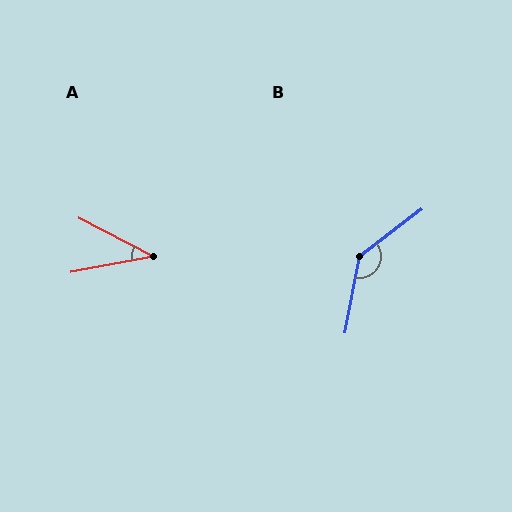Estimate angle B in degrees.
Approximately 137 degrees.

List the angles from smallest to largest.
A (38°), B (137°).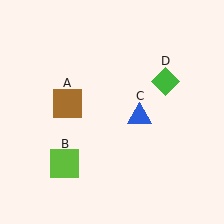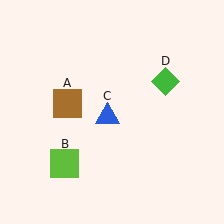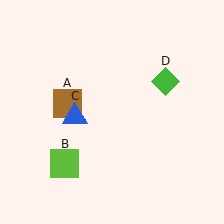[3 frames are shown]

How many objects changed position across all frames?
1 object changed position: blue triangle (object C).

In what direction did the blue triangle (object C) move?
The blue triangle (object C) moved left.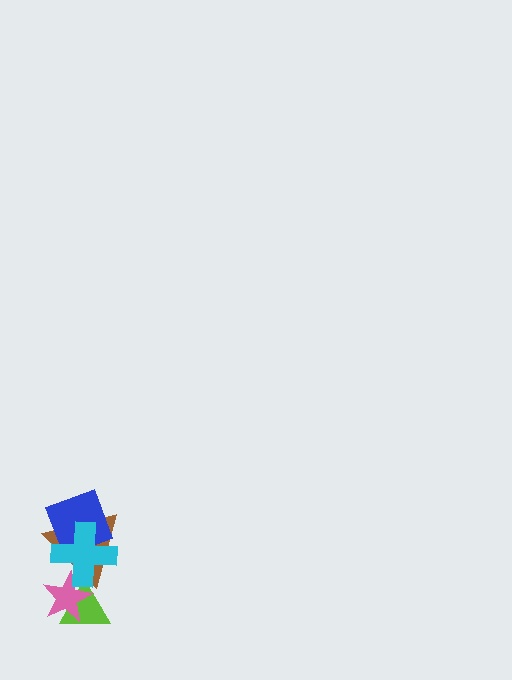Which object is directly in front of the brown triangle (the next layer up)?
The blue square is directly in front of the brown triangle.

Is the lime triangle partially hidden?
Yes, it is partially covered by another shape.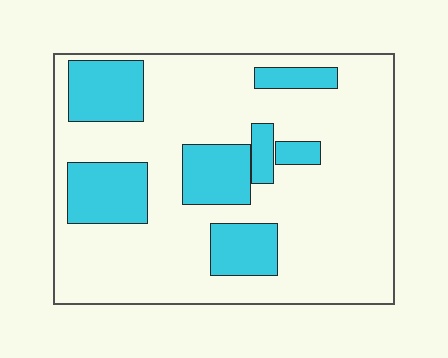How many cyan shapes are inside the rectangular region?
7.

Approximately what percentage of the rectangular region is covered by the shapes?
Approximately 25%.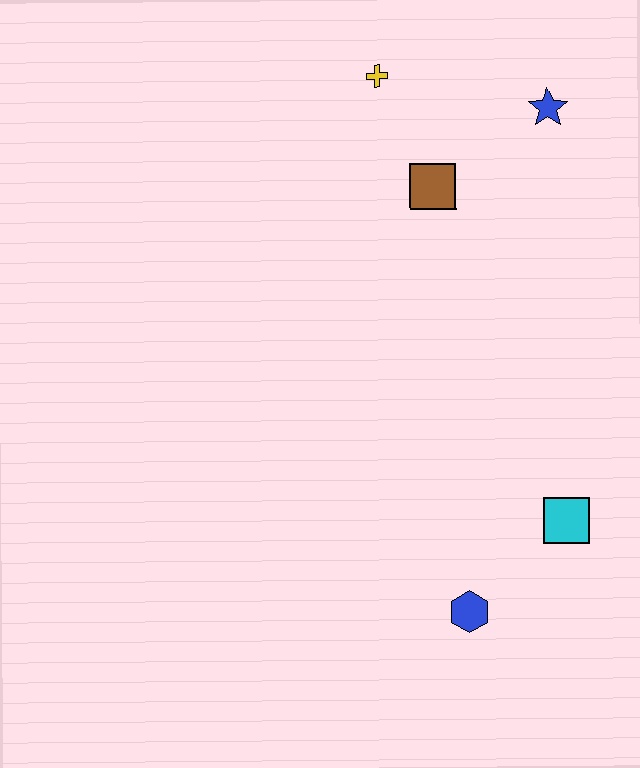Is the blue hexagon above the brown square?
No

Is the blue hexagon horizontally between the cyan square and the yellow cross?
Yes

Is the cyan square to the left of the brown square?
No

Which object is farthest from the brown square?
The blue hexagon is farthest from the brown square.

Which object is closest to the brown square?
The yellow cross is closest to the brown square.